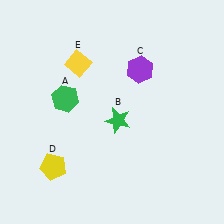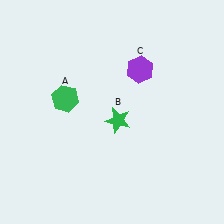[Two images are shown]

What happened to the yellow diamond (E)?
The yellow diamond (E) was removed in Image 2. It was in the top-left area of Image 1.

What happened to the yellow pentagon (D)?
The yellow pentagon (D) was removed in Image 2. It was in the bottom-left area of Image 1.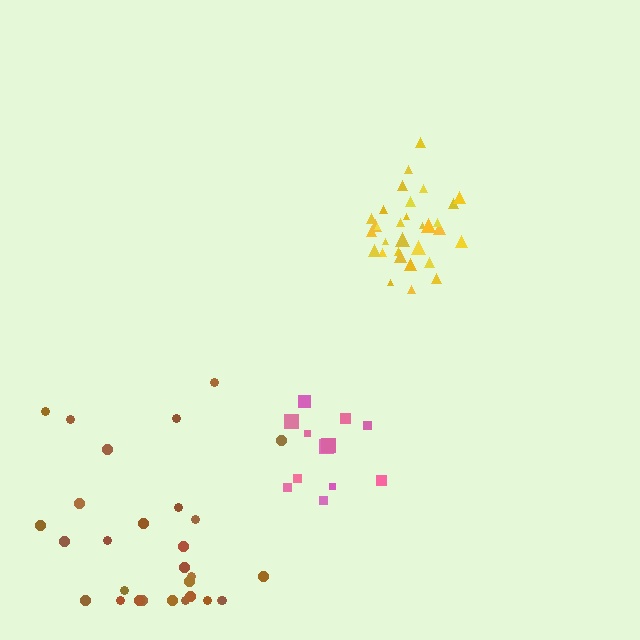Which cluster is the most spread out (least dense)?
Brown.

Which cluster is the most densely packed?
Yellow.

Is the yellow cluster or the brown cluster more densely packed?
Yellow.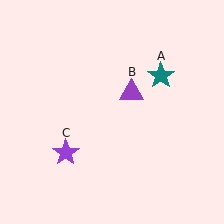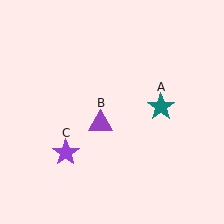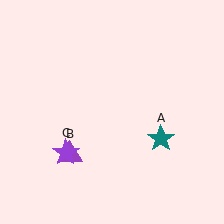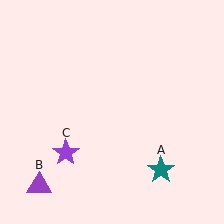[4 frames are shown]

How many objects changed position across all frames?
2 objects changed position: teal star (object A), purple triangle (object B).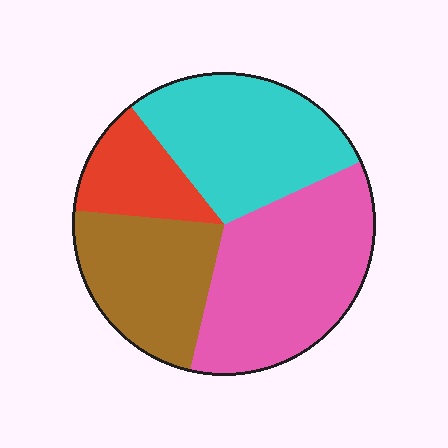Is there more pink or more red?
Pink.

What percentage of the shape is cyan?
Cyan takes up about one quarter (1/4) of the shape.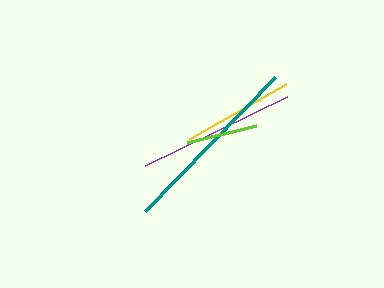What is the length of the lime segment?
The lime segment is approximately 71 pixels long.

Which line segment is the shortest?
The lime line is the shortest at approximately 71 pixels.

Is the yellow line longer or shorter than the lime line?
The yellow line is longer than the lime line.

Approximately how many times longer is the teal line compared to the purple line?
The teal line is approximately 1.2 times the length of the purple line.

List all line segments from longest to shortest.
From longest to shortest: teal, purple, yellow, lime.